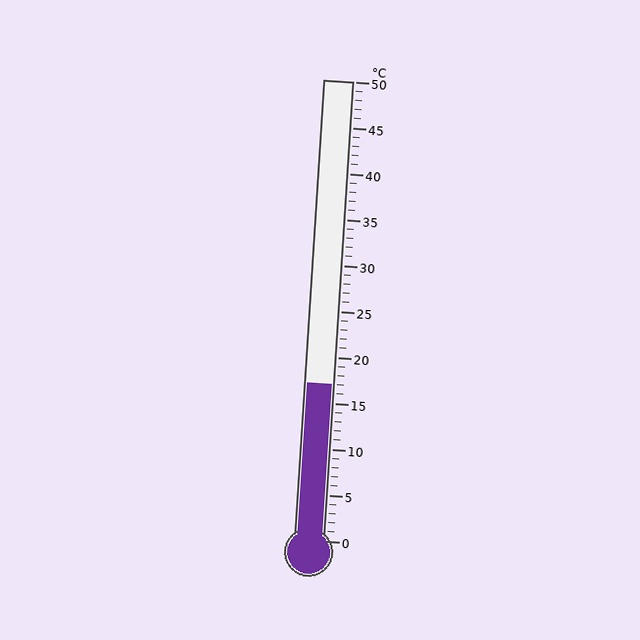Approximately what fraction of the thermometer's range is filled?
The thermometer is filled to approximately 35% of its range.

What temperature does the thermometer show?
The thermometer shows approximately 17°C.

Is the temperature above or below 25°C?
The temperature is below 25°C.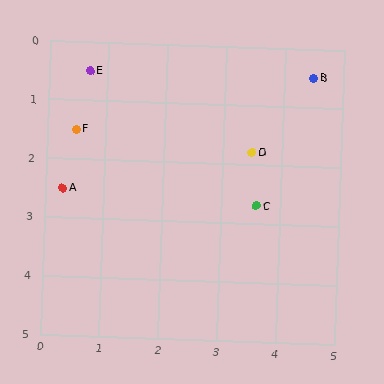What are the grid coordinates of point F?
Point F is at approximately (0.5, 1.5).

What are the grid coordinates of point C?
Point C is at approximately (3.6, 2.7).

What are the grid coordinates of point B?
Point B is at approximately (4.5, 0.5).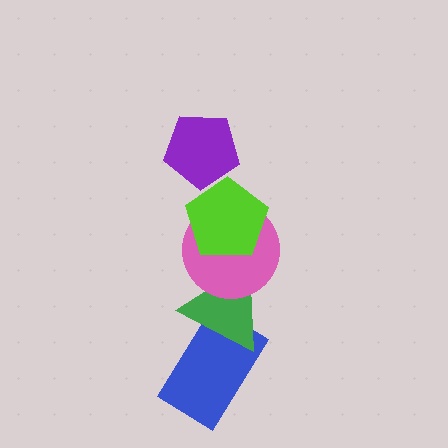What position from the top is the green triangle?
The green triangle is 4th from the top.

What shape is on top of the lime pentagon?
The purple pentagon is on top of the lime pentagon.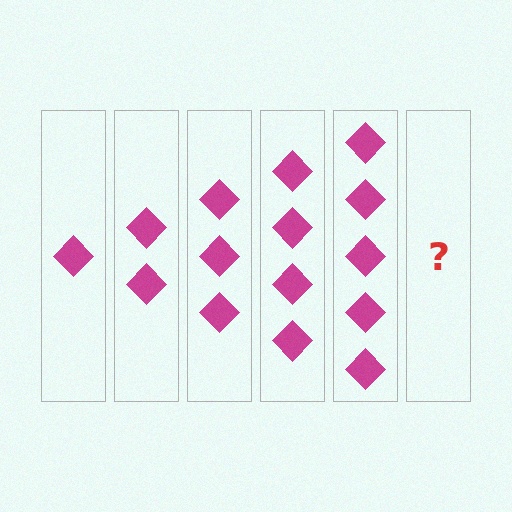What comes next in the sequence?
The next element should be 6 diamonds.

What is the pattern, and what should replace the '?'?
The pattern is that each step adds one more diamond. The '?' should be 6 diamonds.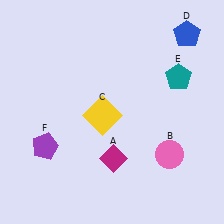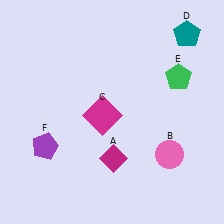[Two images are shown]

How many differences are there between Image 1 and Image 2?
There are 3 differences between the two images.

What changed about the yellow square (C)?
In Image 1, C is yellow. In Image 2, it changed to magenta.